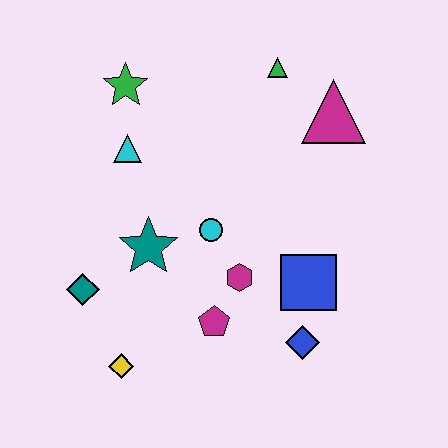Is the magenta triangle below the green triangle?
Yes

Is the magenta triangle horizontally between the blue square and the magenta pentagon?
No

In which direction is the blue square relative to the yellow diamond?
The blue square is to the right of the yellow diamond.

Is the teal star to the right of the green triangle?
No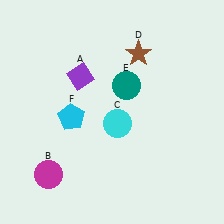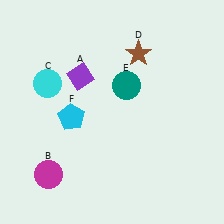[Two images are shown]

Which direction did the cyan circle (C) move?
The cyan circle (C) moved left.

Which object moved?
The cyan circle (C) moved left.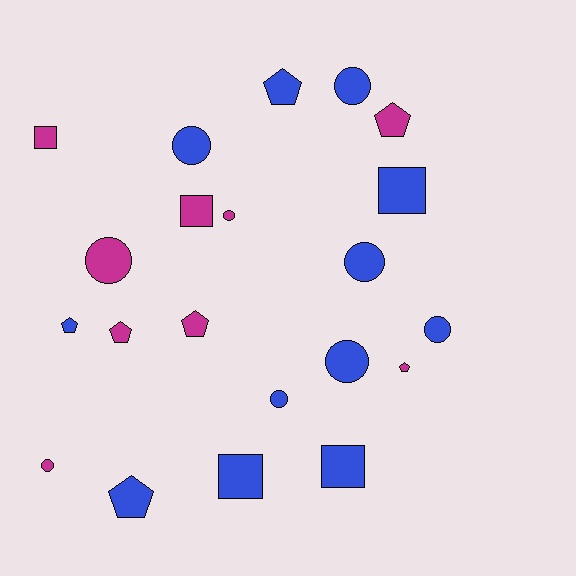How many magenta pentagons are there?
There are 4 magenta pentagons.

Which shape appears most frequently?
Circle, with 9 objects.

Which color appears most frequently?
Blue, with 12 objects.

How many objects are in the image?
There are 21 objects.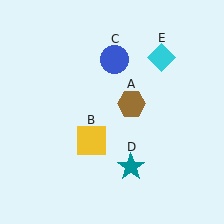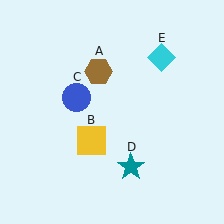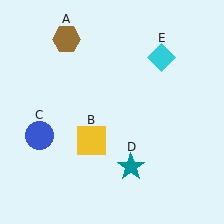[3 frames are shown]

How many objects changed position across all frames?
2 objects changed position: brown hexagon (object A), blue circle (object C).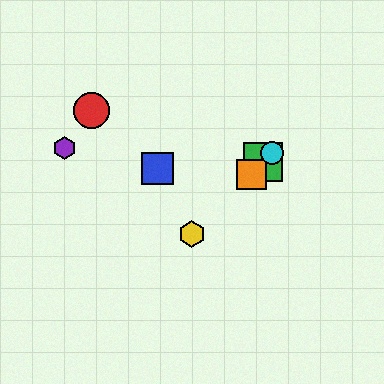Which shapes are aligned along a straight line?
The green square, the yellow hexagon, the orange square, the cyan circle are aligned along a straight line.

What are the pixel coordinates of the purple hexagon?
The purple hexagon is at (64, 148).